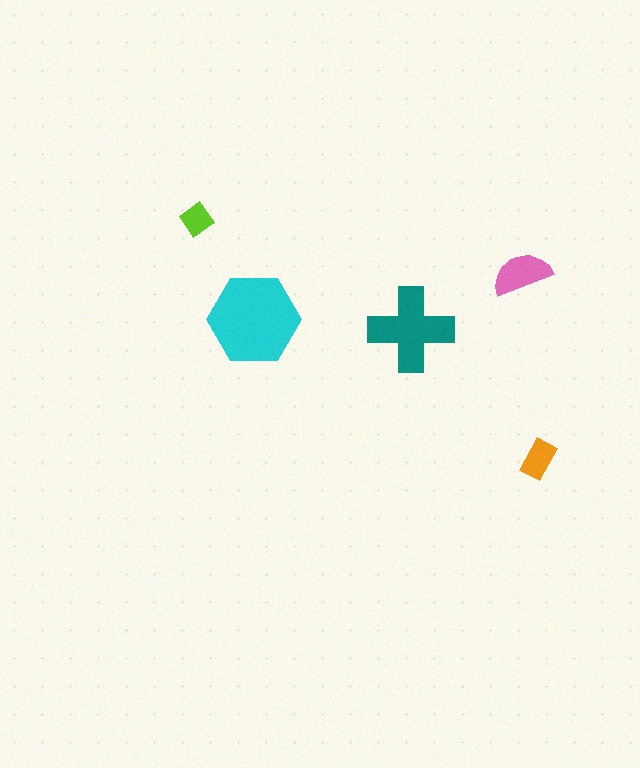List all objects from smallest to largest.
The lime diamond, the orange rectangle, the pink semicircle, the teal cross, the cyan hexagon.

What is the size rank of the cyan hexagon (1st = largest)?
1st.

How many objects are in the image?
There are 5 objects in the image.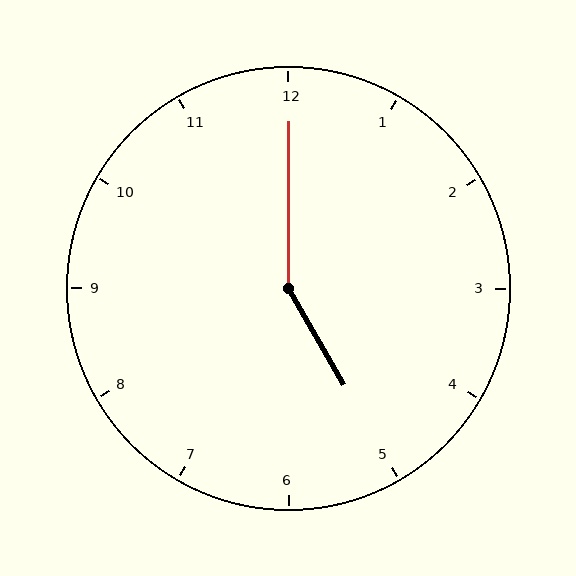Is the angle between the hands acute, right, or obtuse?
It is obtuse.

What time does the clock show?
5:00.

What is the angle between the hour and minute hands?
Approximately 150 degrees.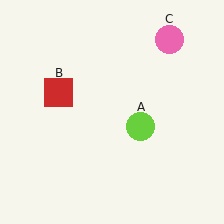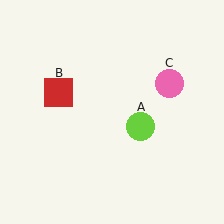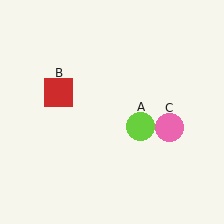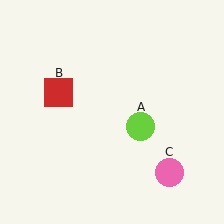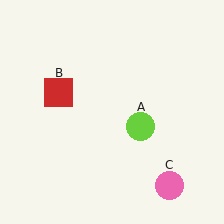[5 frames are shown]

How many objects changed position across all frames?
1 object changed position: pink circle (object C).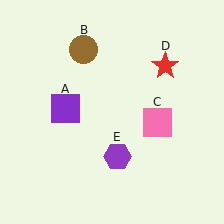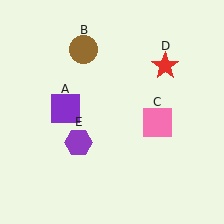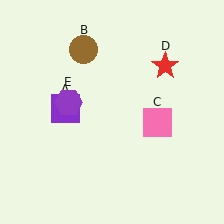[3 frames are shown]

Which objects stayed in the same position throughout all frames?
Purple square (object A) and brown circle (object B) and pink square (object C) and red star (object D) remained stationary.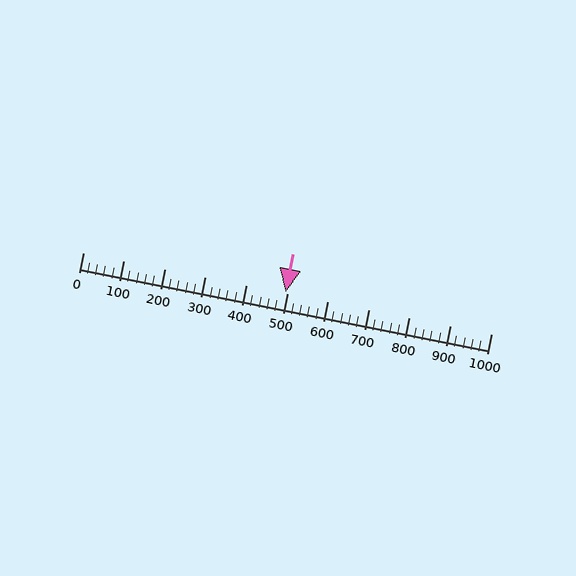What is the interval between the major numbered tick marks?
The major tick marks are spaced 100 units apart.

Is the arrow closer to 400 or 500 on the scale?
The arrow is closer to 500.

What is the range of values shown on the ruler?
The ruler shows values from 0 to 1000.